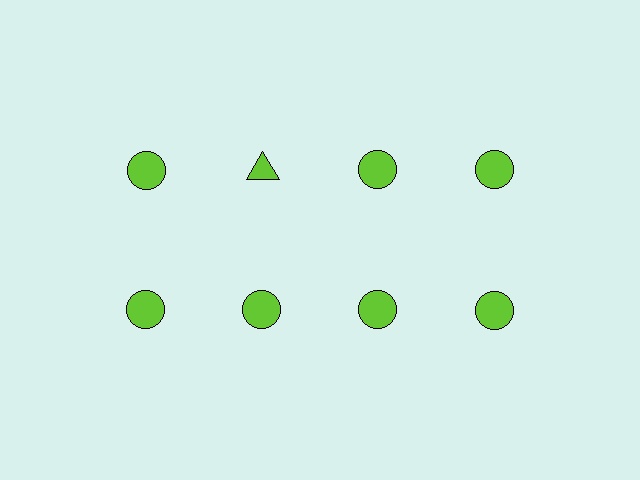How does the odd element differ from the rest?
It has a different shape: triangle instead of circle.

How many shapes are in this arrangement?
There are 8 shapes arranged in a grid pattern.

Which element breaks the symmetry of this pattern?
The lime triangle in the top row, second from left column breaks the symmetry. All other shapes are lime circles.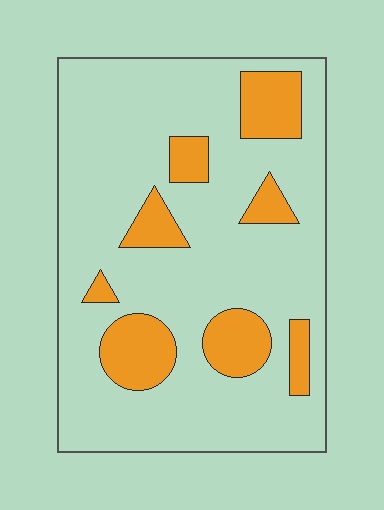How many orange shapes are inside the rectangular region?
8.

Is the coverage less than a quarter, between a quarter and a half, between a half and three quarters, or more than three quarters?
Less than a quarter.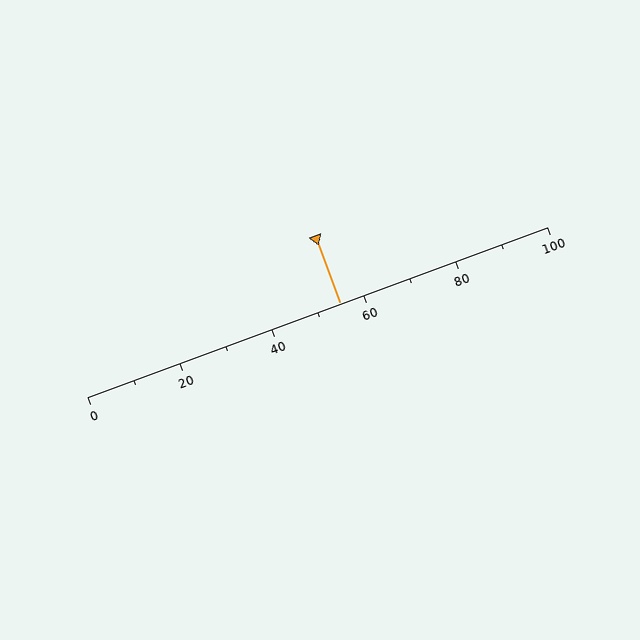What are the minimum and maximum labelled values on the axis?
The axis runs from 0 to 100.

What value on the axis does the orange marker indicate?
The marker indicates approximately 55.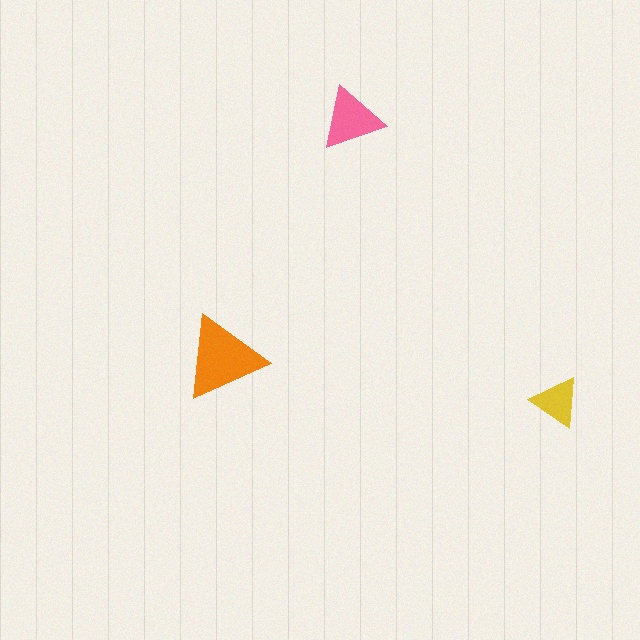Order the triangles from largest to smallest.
the orange one, the pink one, the yellow one.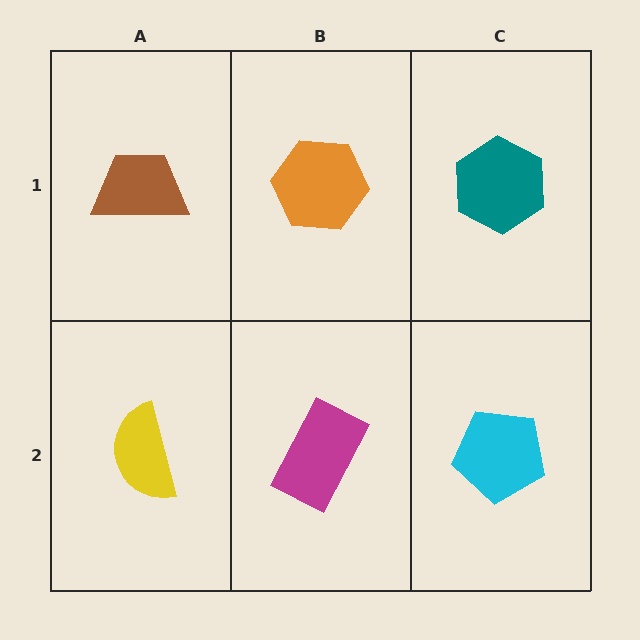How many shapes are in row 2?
3 shapes.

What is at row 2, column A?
A yellow semicircle.